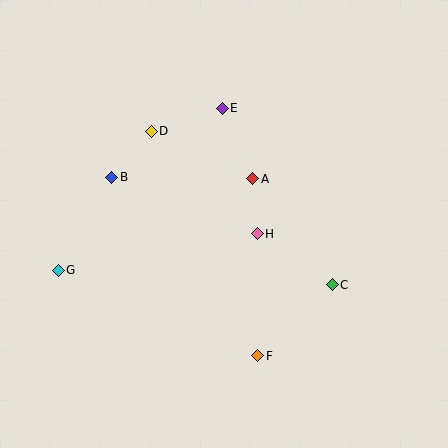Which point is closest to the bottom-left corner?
Point G is closest to the bottom-left corner.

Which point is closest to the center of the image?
Point H at (257, 234) is closest to the center.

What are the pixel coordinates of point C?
Point C is at (332, 285).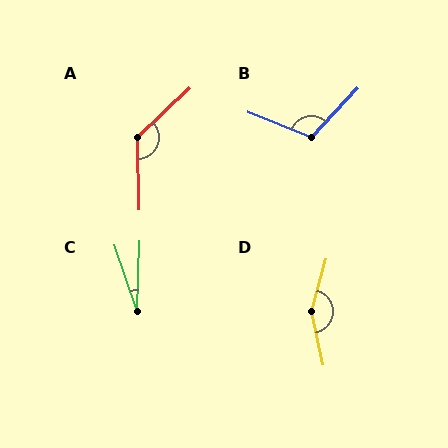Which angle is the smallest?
C, at approximately 21 degrees.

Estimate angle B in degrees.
Approximately 112 degrees.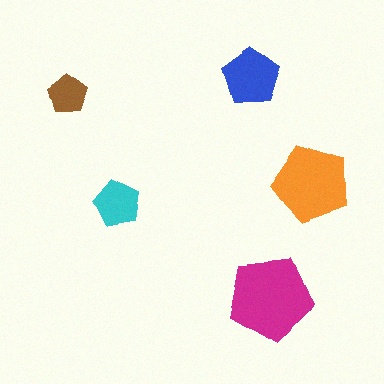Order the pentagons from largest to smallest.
the magenta one, the orange one, the blue one, the cyan one, the brown one.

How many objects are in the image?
There are 5 objects in the image.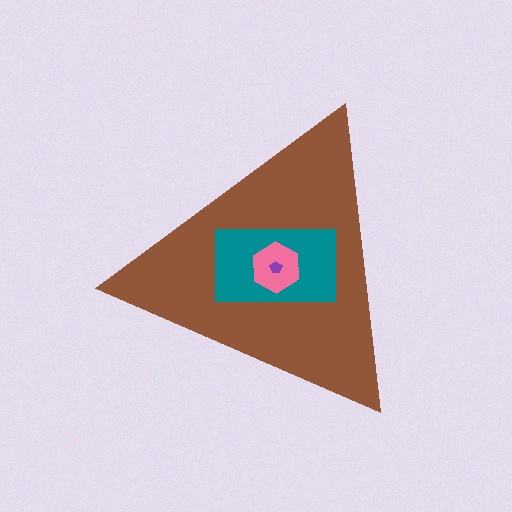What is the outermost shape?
The brown triangle.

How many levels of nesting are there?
4.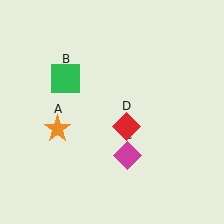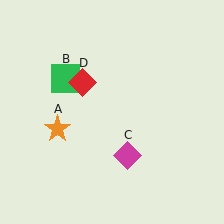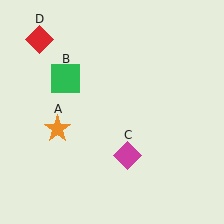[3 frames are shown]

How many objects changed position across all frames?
1 object changed position: red diamond (object D).